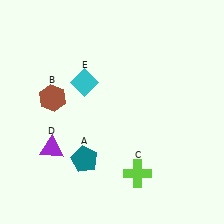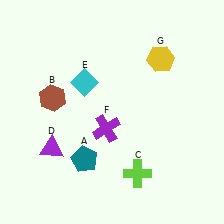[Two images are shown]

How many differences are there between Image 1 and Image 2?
There are 2 differences between the two images.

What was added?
A purple cross (F), a yellow hexagon (G) were added in Image 2.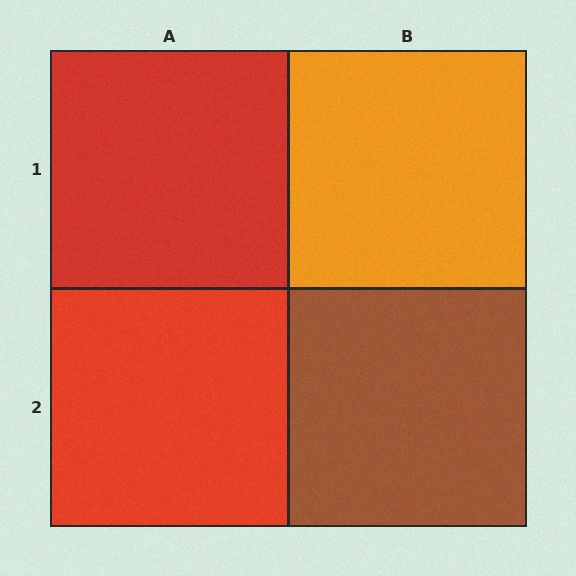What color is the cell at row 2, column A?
Red.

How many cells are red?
2 cells are red.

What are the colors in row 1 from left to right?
Red, orange.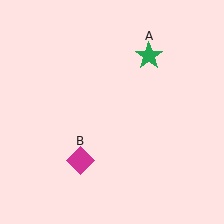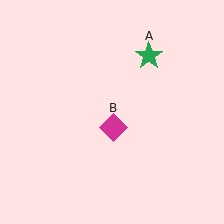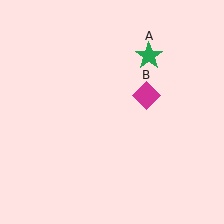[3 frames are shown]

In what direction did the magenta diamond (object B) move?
The magenta diamond (object B) moved up and to the right.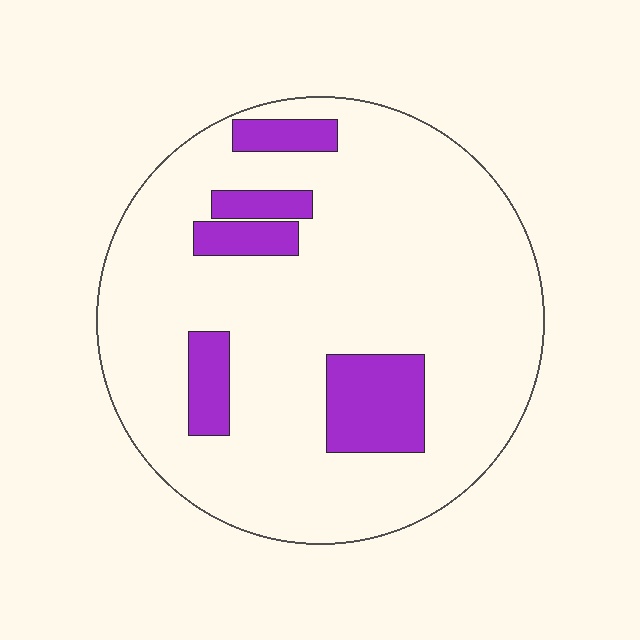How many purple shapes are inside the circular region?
5.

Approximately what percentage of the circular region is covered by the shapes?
Approximately 15%.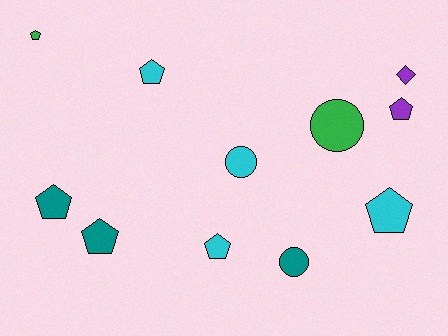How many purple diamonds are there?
There is 1 purple diamond.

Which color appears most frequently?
Cyan, with 4 objects.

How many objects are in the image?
There are 11 objects.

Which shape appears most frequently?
Pentagon, with 7 objects.